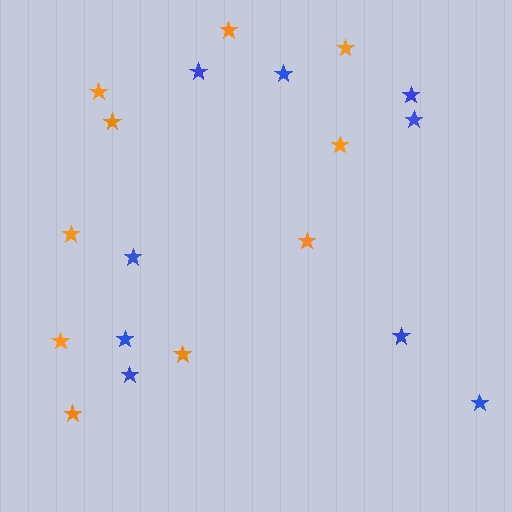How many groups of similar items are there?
There are 2 groups: one group of blue stars (9) and one group of orange stars (10).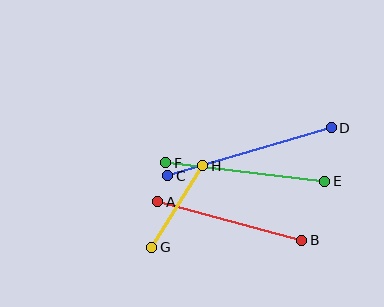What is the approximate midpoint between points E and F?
The midpoint is at approximately (245, 172) pixels.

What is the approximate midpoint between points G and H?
The midpoint is at approximately (177, 207) pixels.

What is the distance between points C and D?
The distance is approximately 170 pixels.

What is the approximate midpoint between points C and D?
The midpoint is at approximately (250, 152) pixels.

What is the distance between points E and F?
The distance is approximately 160 pixels.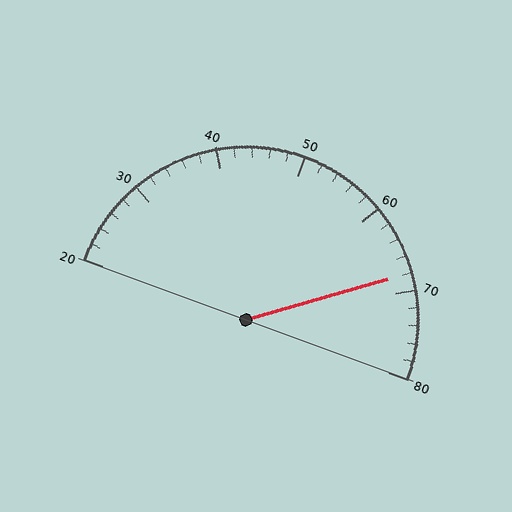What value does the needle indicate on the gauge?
The needle indicates approximately 68.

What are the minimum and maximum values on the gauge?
The gauge ranges from 20 to 80.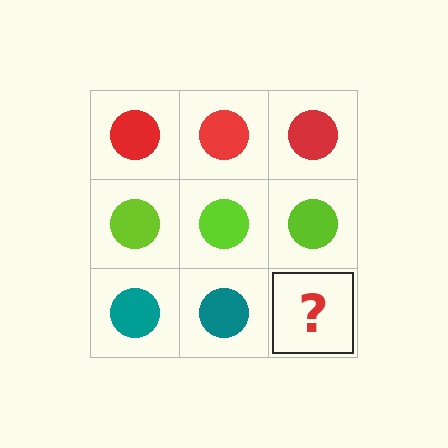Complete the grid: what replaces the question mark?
The question mark should be replaced with a teal circle.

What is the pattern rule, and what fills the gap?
The rule is that each row has a consistent color. The gap should be filled with a teal circle.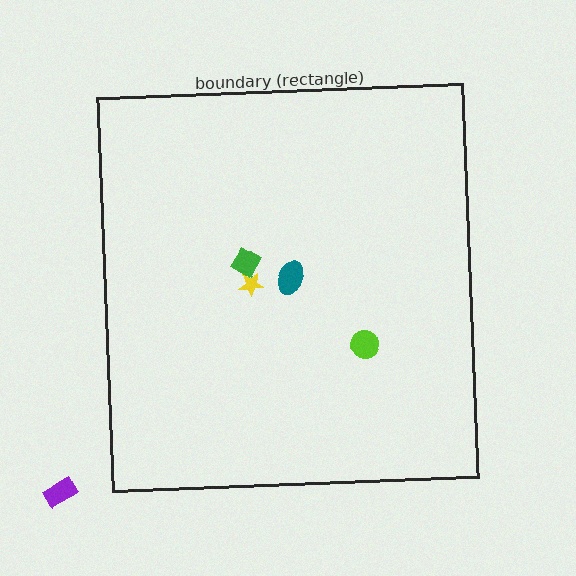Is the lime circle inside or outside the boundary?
Inside.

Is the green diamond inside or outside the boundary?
Inside.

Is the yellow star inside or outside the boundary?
Inside.